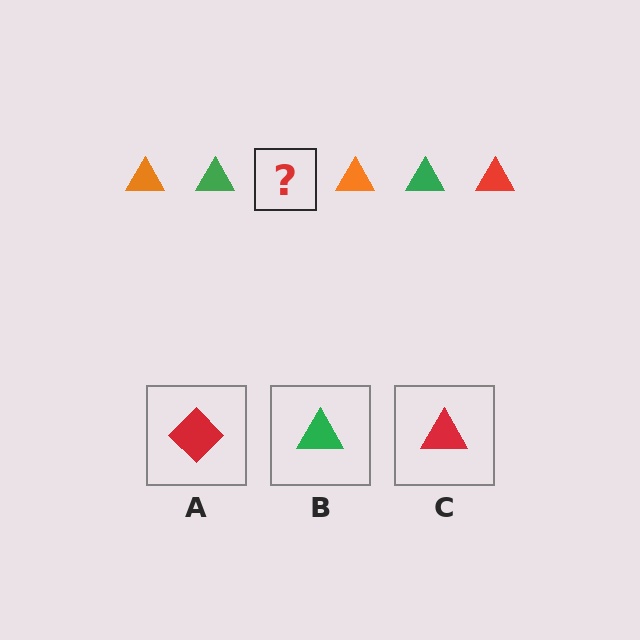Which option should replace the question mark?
Option C.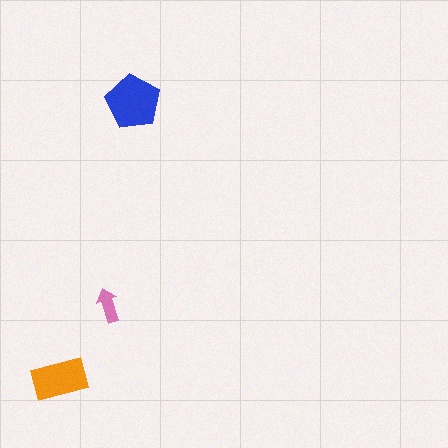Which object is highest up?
The blue pentagon is topmost.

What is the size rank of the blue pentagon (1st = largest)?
1st.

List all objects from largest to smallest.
The blue pentagon, the orange rectangle, the pink arrow.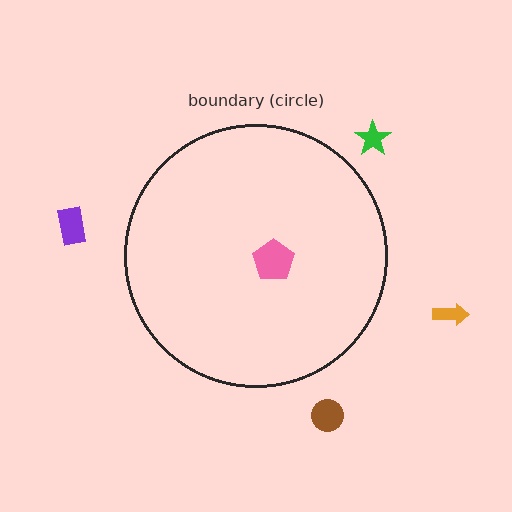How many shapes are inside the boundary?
1 inside, 4 outside.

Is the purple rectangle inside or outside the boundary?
Outside.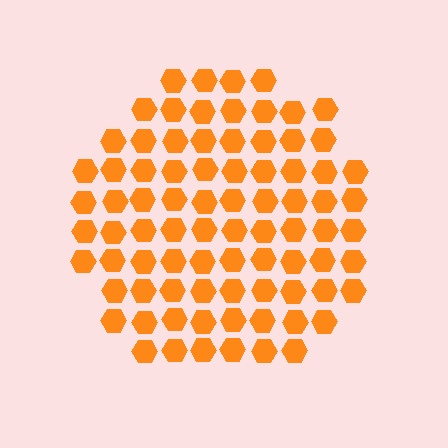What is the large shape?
The large shape is a circle.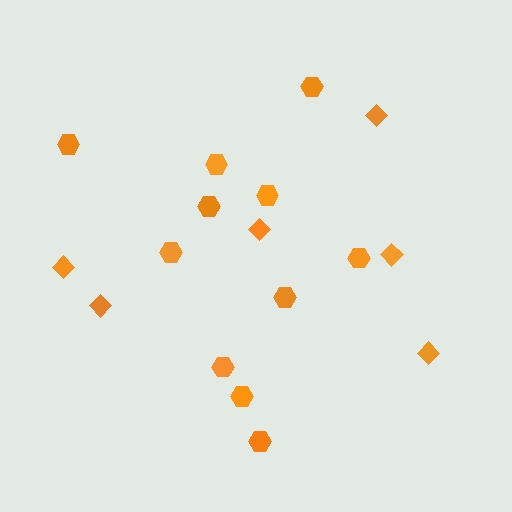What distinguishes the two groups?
There are 2 groups: one group of diamonds (6) and one group of hexagons (11).